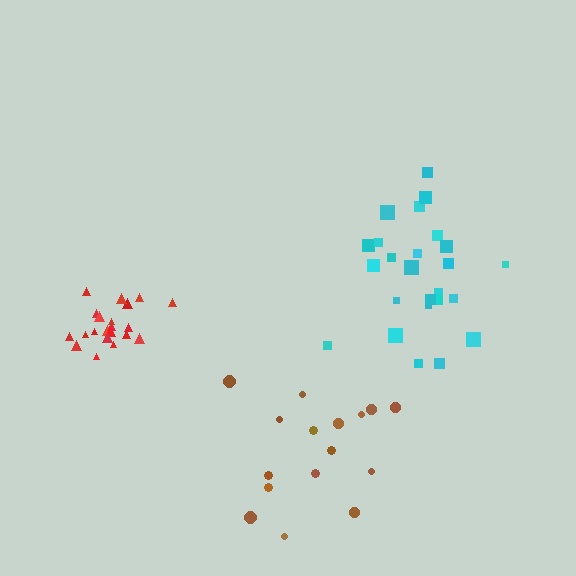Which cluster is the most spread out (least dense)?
Brown.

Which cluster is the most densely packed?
Red.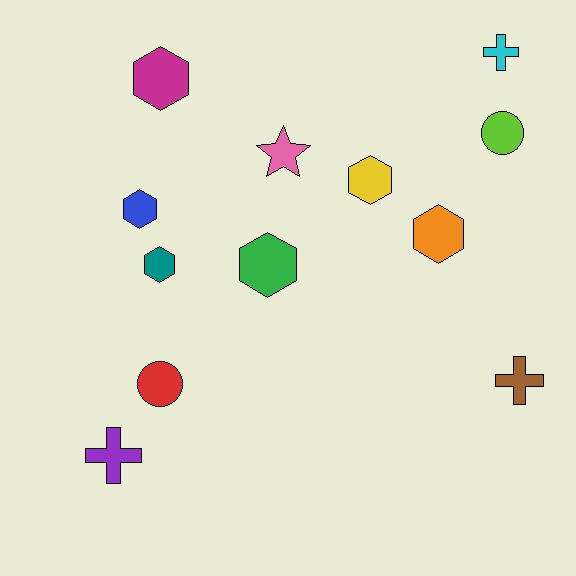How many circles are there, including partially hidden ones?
There are 2 circles.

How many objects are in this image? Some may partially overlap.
There are 12 objects.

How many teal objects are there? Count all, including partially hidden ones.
There is 1 teal object.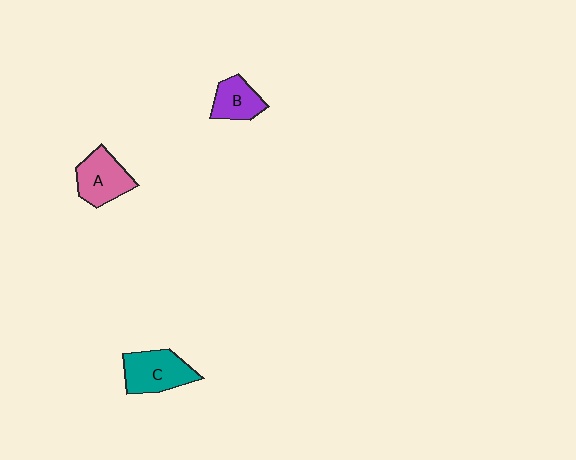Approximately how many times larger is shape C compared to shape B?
Approximately 1.5 times.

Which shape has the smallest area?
Shape B (purple).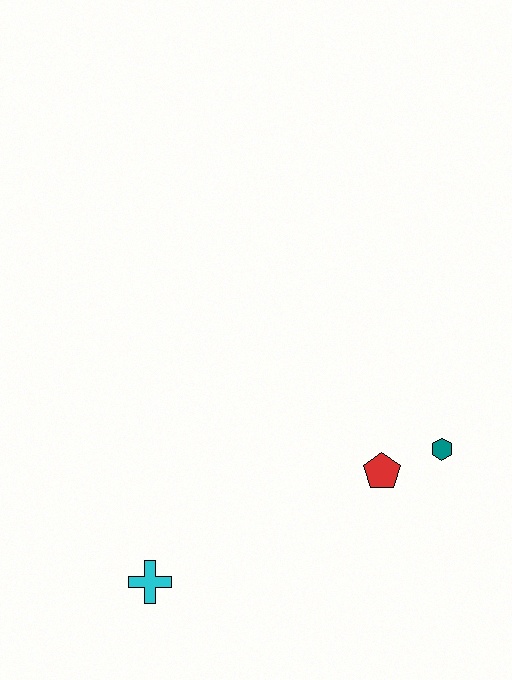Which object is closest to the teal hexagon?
The red pentagon is closest to the teal hexagon.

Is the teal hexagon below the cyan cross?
No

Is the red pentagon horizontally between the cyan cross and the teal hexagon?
Yes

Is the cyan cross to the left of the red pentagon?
Yes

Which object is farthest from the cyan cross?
The teal hexagon is farthest from the cyan cross.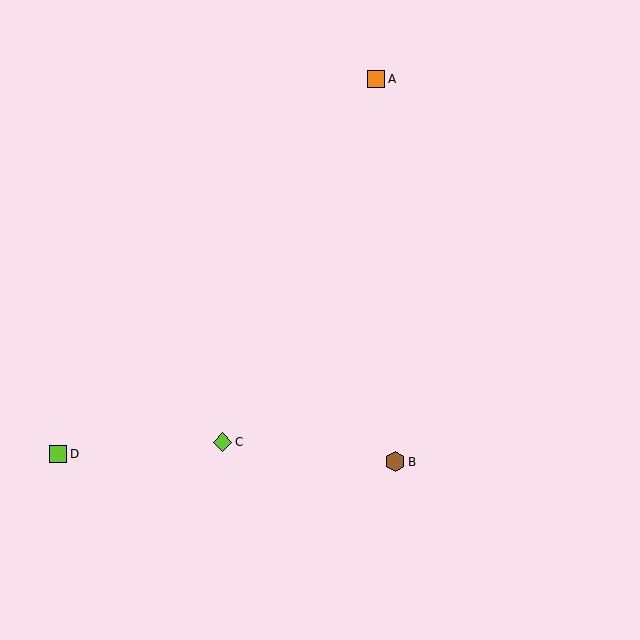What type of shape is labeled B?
Shape B is a brown hexagon.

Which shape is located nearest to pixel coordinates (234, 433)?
The lime diamond (labeled C) at (222, 442) is nearest to that location.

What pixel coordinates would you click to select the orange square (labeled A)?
Click at (376, 79) to select the orange square A.